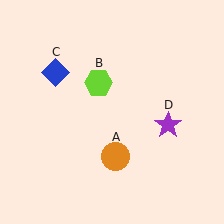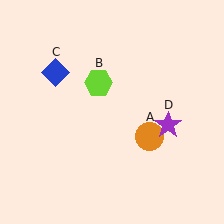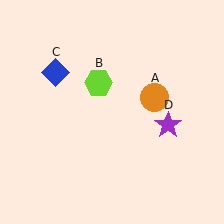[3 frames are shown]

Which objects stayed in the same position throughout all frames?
Lime hexagon (object B) and blue diamond (object C) and purple star (object D) remained stationary.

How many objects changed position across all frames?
1 object changed position: orange circle (object A).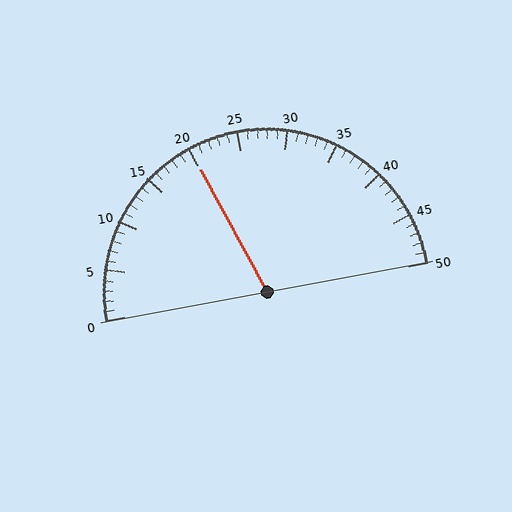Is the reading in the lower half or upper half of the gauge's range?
The reading is in the lower half of the range (0 to 50).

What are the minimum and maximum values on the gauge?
The gauge ranges from 0 to 50.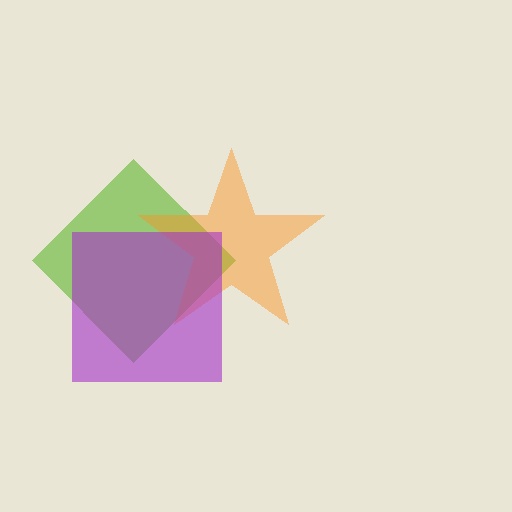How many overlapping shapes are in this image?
There are 3 overlapping shapes in the image.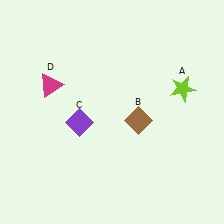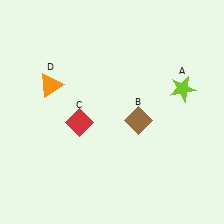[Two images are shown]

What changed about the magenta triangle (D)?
In Image 1, D is magenta. In Image 2, it changed to orange.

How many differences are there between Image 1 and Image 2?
There are 2 differences between the two images.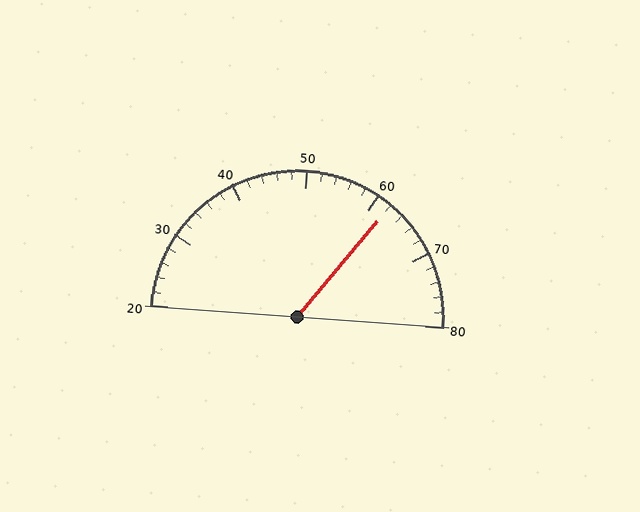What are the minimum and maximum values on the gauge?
The gauge ranges from 20 to 80.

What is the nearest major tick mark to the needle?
The nearest major tick mark is 60.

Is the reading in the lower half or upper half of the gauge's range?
The reading is in the upper half of the range (20 to 80).